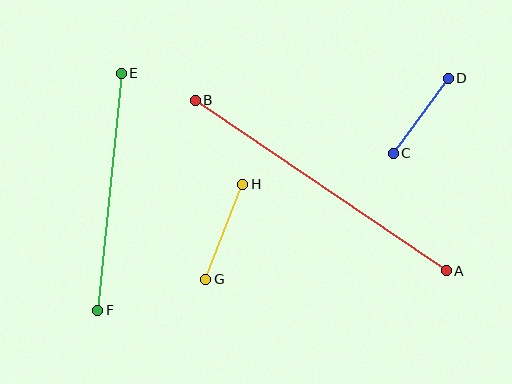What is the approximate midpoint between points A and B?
The midpoint is at approximately (321, 186) pixels.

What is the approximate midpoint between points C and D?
The midpoint is at approximately (421, 116) pixels.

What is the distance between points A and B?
The distance is approximately 304 pixels.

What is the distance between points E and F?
The distance is approximately 238 pixels.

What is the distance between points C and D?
The distance is approximately 93 pixels.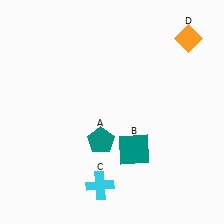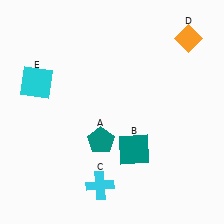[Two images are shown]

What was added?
A cyan square (E) was added in Image 2.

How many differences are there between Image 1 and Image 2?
There is 1 difference between the two images.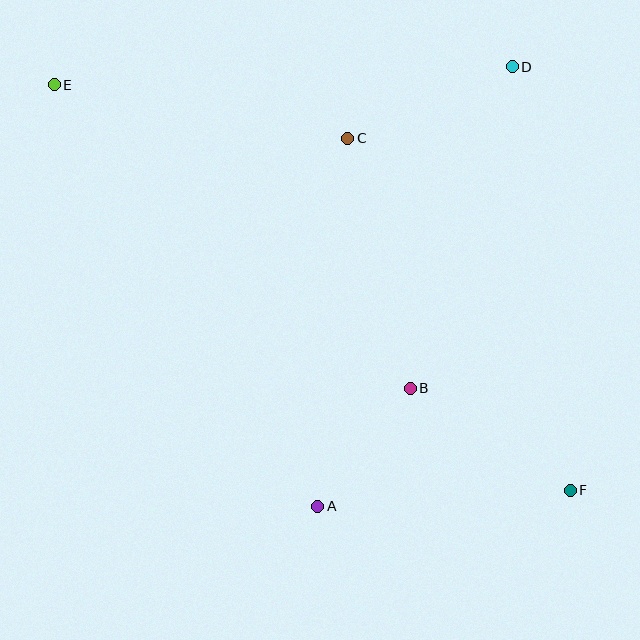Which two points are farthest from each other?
Points E and F are farthest from each other.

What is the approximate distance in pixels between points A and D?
The distance between A and D is approximately 481 pixels.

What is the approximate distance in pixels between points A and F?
The distance between A and F is approximately 253 pixels.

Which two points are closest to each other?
Points A and B are closest to each other.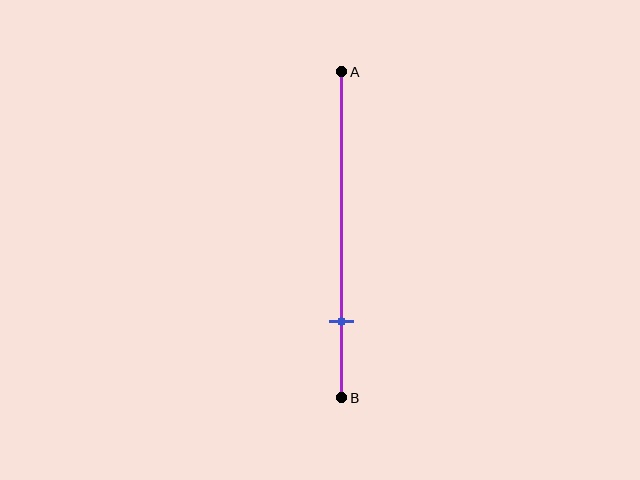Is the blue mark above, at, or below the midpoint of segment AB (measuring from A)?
The blue mark is below the midpoint of segment AB.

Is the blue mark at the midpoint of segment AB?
No, the mark is at about 75% from A, not at the 50% midpoint.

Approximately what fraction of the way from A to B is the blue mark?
The blue mark is approximately 75% of the way from A to B.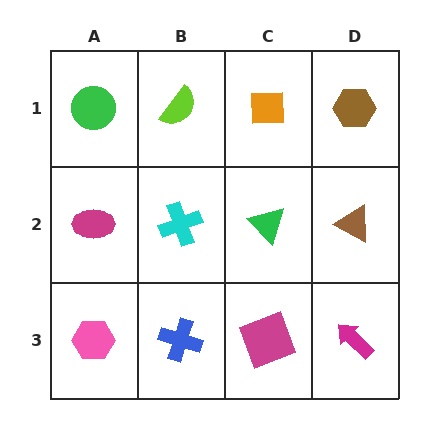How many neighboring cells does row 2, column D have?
3.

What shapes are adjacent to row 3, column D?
A brown triangle (row 2, column D), a magenta square (row 3, column C).